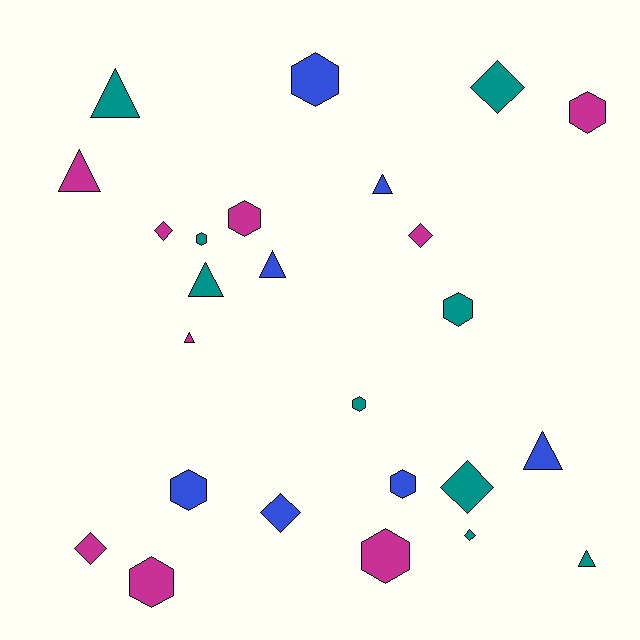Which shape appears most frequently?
Hexagon, with 10 objects.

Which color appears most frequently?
Magenta, with 9 objects.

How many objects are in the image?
There are 25 objects.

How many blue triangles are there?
There are 3 blue triangles.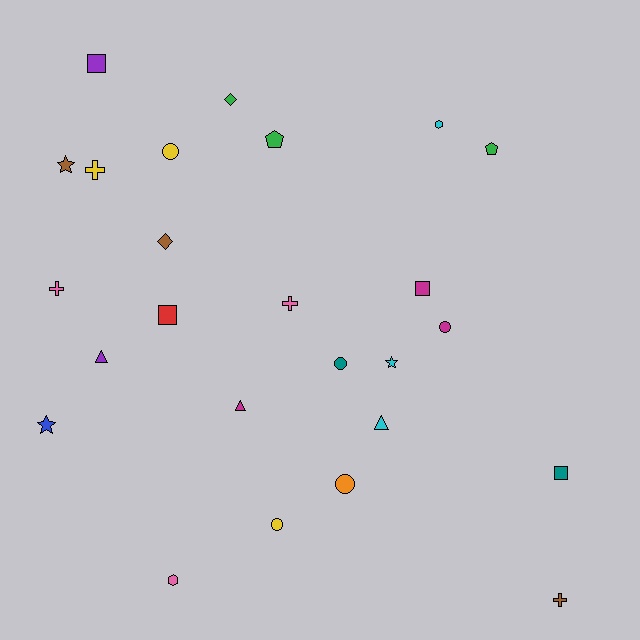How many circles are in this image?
There are 5 circles.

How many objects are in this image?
There are 25 objects.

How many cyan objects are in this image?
There are 3 cyan objects.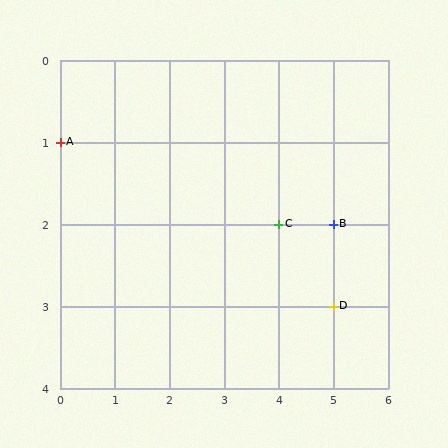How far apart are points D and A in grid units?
Points D and A are 5 columns and 2 rows apart (about 5.4 grid units diagonally).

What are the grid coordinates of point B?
Point B is at grid coordinates (5, 2).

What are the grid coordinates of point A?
Point A is at grid coordinates (0, 1).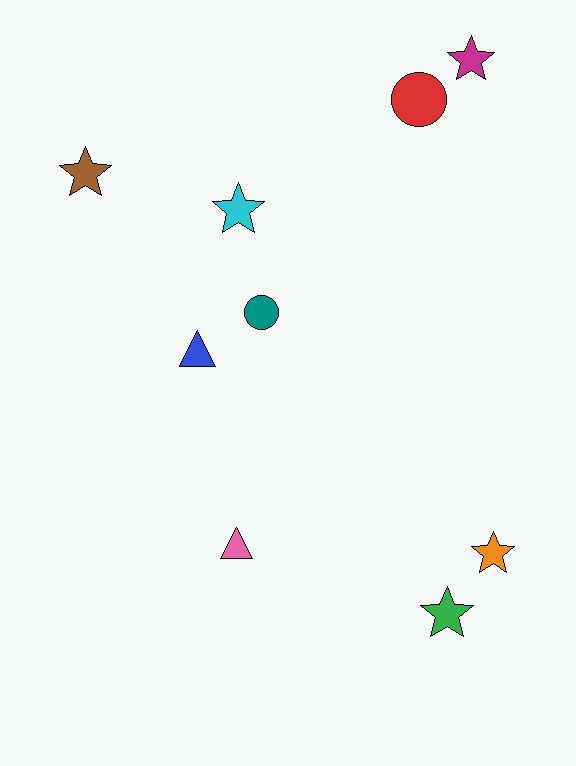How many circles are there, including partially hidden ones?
There are 2 circles.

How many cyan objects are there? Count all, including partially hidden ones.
There is 1 cyan object.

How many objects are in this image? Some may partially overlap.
There are 9 objects.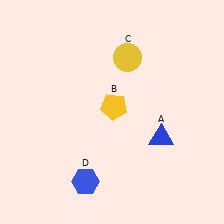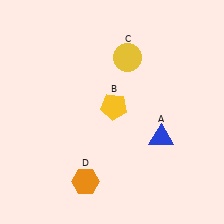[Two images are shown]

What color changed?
The hexagon (D) changed from blue in Image 1 to orange in Image 2.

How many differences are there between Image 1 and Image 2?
There is 1 difference between the two images.